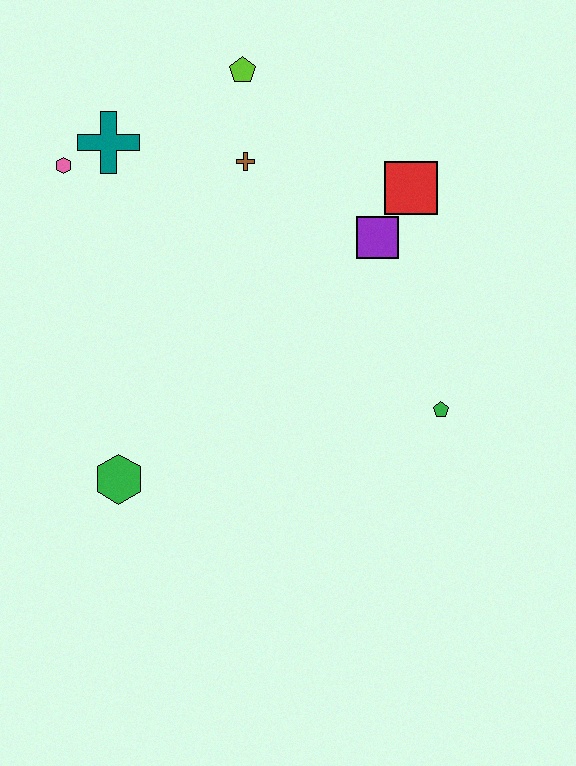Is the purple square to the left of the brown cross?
No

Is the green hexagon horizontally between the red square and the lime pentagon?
No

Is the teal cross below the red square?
No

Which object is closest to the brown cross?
The lime pentagon is closest to the brown cross.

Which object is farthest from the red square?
The green hexagon is farthest from the red square.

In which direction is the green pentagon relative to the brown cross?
The green pentagon is below the brown cross.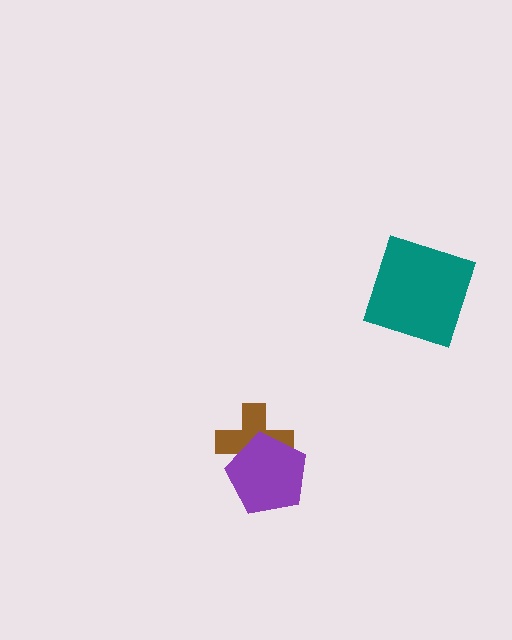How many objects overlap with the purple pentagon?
1 object overlaps with the purple pentagon.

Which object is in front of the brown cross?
The purple pentagon is in front of the brown cross.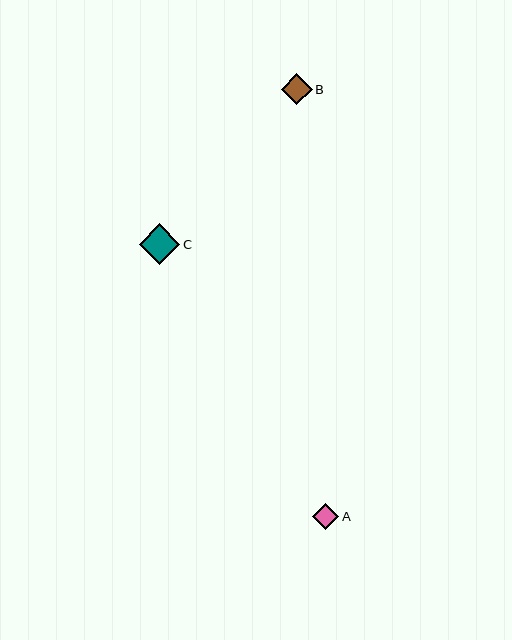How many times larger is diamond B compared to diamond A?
Diamond B is approximately 1.2 times the size of diamond A.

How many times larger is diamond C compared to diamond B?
Diamond C is approximately 1.3 times the size of diamond B.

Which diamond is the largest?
Diamond C is the largest with a size of approximately 41 pixels.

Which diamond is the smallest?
Diamond A is the smallest with a size of approximately 26 pixels.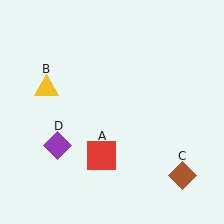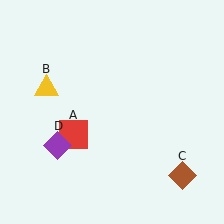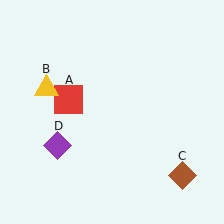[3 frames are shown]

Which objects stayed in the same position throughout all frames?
Yellow triangle (object B) and brown diamond (object C) and purple diamond (object D) remained stationary.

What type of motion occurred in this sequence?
The red square (object A) rotated clockwise around the center of the scene.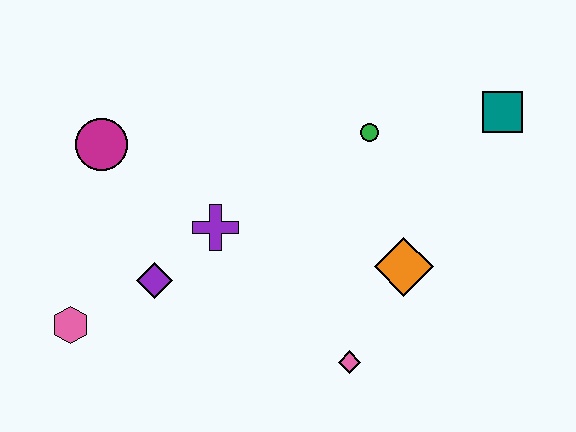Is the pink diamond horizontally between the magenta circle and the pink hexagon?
No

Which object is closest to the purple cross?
The purple diamond is closest to the purple cross.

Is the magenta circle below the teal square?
Yes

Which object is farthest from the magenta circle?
The teal square is farthest from the magenta circle.